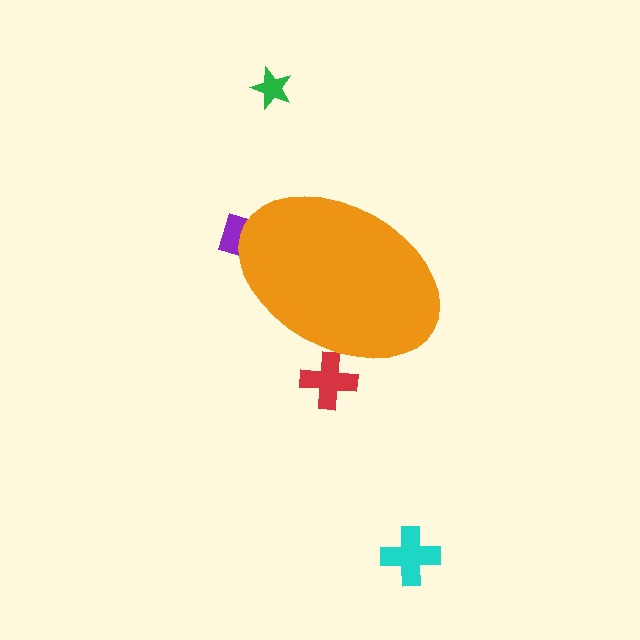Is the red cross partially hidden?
Yes, the red cross is partially hidden behind the orange ellipse.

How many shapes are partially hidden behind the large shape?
2 shapes are partially hidden.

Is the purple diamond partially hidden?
Yes, the purple diamond is partially hidden behind the orange ellipse.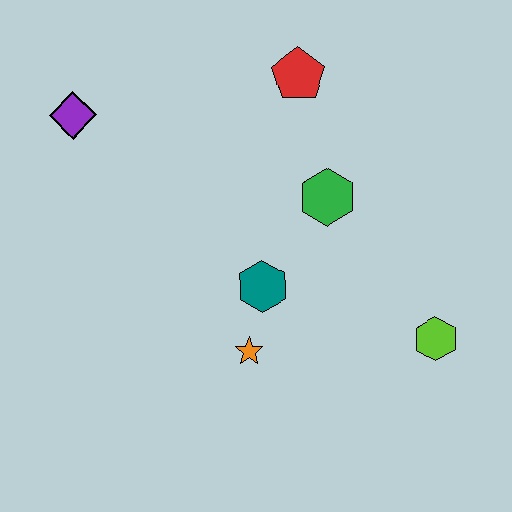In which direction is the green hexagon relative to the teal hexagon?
The green hexagon is above the teal hexagon.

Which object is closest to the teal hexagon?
The orange star is closest to the teal hexagon.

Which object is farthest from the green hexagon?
The purple diamond is farthest from the green hexagon.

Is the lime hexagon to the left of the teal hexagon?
No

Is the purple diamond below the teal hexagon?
No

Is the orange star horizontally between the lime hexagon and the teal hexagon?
No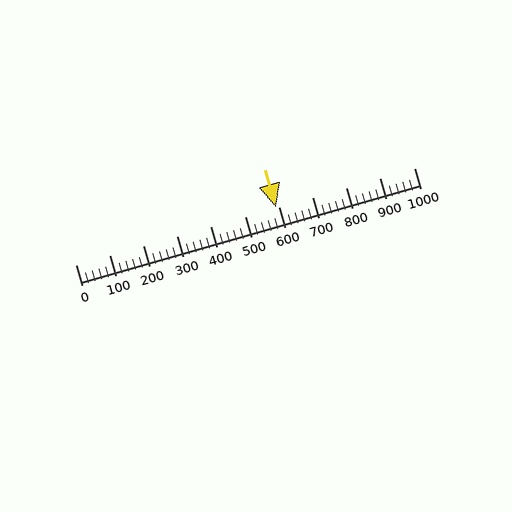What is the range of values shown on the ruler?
The ruler shows values from 0 to 1000.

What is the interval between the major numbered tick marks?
The major tick marks are spaced 100 units apart.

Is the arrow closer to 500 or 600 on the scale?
The arrow is closer to 600.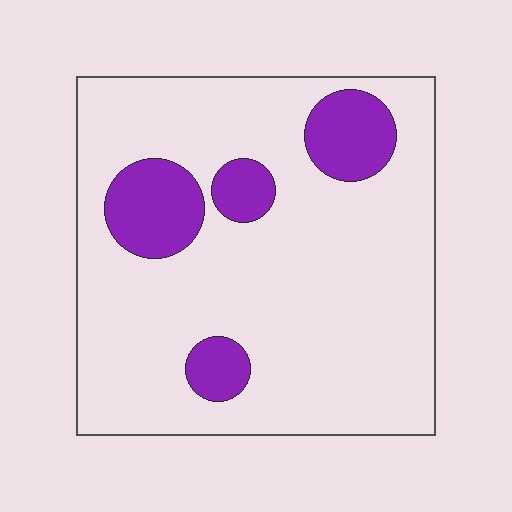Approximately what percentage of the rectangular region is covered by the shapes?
Approximately 15%.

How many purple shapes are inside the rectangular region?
4.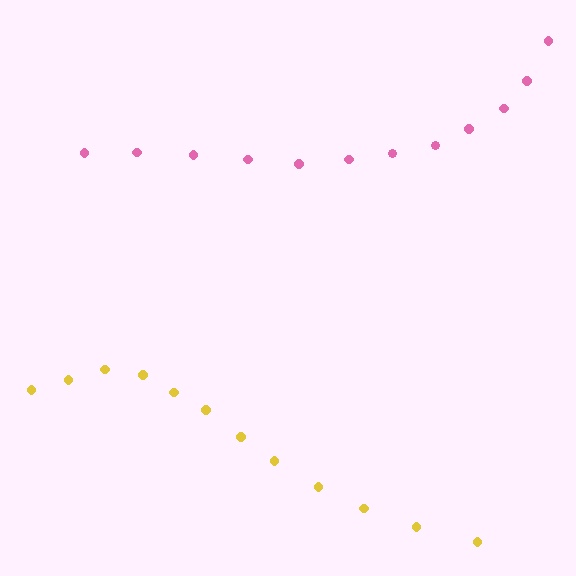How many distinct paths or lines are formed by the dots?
There are 2 distinct paths.